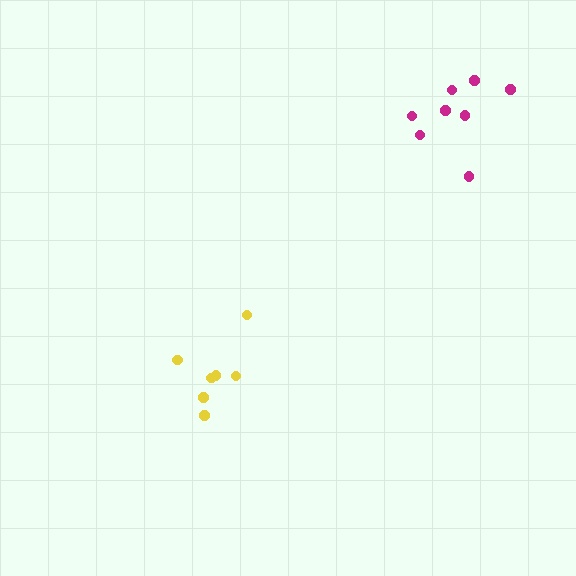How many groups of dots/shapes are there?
There are 2 groups.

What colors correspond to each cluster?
The clusters are colored: magenta, yellow.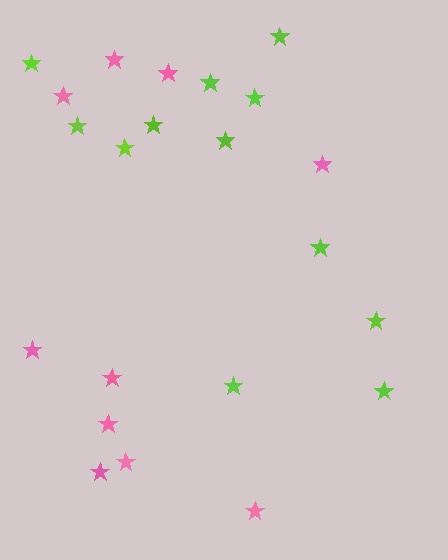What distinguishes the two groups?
There are 2 groups: one group of pink stars (10) and one group of lime stars (12).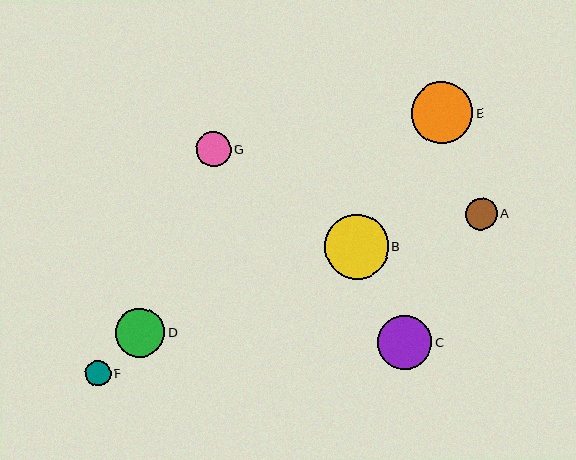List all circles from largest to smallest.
From largest to smallest: B, E, C, D, G, A, F.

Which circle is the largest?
Circle B is the largest with a size of approximately 64 pixels.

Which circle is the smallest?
Circle F is the smallest with a size of approximately 26 pixels.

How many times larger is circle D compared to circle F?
Circle D is approximately 1.9 times the size of circle F.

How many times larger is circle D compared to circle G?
Circle D is approximately 1.4 times the size of circle G.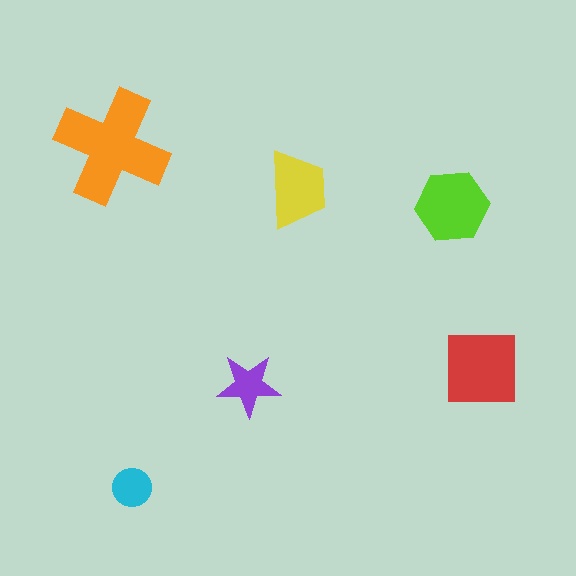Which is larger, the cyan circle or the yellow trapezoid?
The yellow trapezoid.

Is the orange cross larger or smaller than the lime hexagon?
Larger.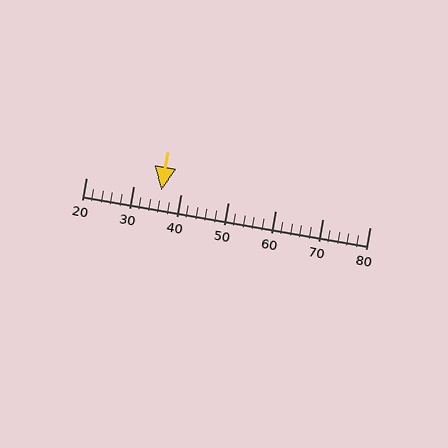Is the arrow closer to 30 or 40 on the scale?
The arrow is closer to 40.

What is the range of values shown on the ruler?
The ruler shows values from 20 to 80.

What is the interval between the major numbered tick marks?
The major tick marks are spaced 10 units apart.